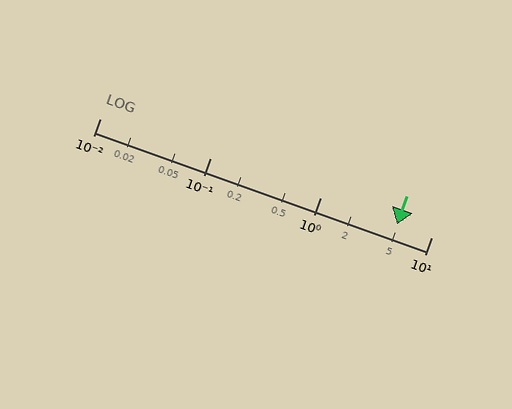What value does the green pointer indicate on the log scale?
The pointer indicates approximately 4.9.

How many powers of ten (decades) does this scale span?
The scale spans 3 decades, from 0.01 to 10.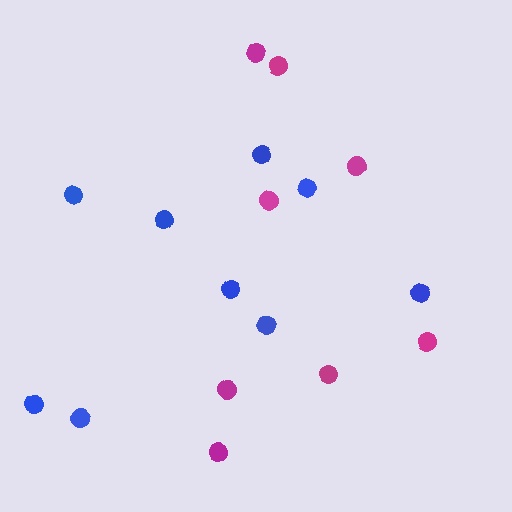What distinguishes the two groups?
There are 2 groups: one group of blue circles (9) and one group of magenta circles (8).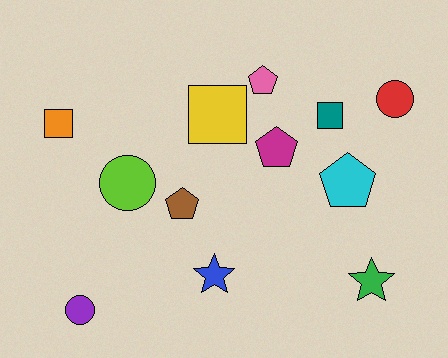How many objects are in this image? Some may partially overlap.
There are 12 objects.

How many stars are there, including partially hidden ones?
There are 2 stars.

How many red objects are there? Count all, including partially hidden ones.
There is 1 red object.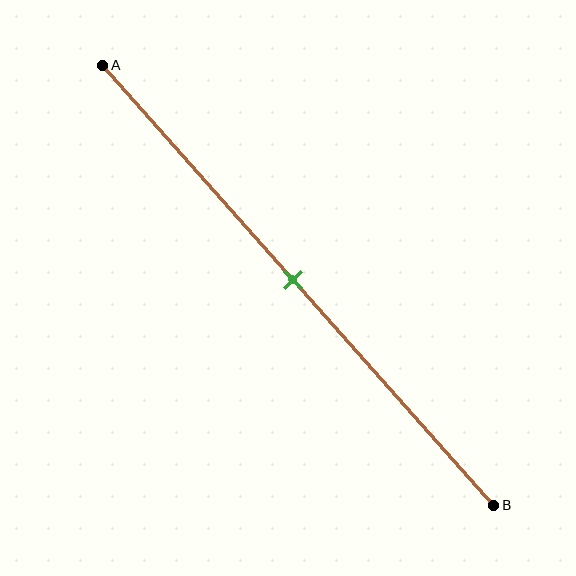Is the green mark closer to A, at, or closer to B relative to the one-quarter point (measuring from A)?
The green mark is closer to point B than the one-quarter point of segment AB.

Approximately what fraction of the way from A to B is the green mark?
The green mark is approximately 50% of the way from A to B.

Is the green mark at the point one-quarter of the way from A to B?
No, the mark is at about 50% from A, not at the 25% one-quarter point.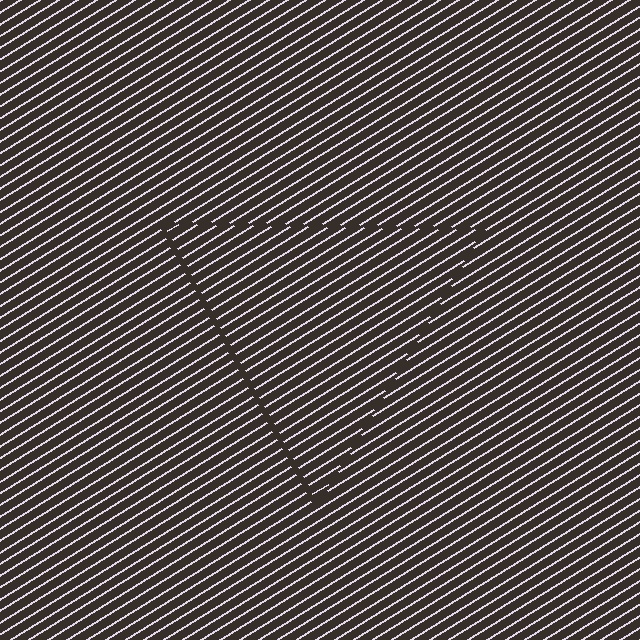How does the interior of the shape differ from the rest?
The interior of the shape contains the same grating, shifted by half a period — the contour is defined by the phase discontinuity where line-ends from the inner and outer gratings abut.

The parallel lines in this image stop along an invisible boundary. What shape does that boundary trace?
An illusory triangle. The interior of the shape contains the same grating, shifted by half a period — the contour is defined by the phase discontinuity where line-ends from the inner and outer gratings abut.